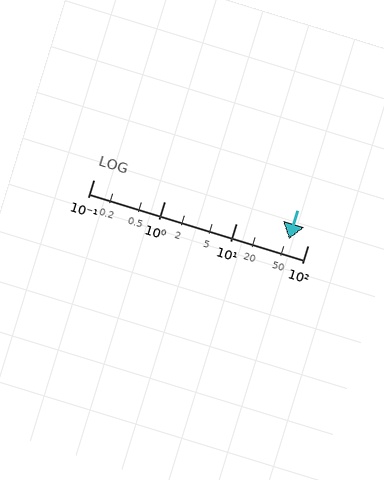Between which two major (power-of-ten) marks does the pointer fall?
The pointer is between 10 and 100.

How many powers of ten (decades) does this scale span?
The scale spans 3 decades, from 0.1 to 100.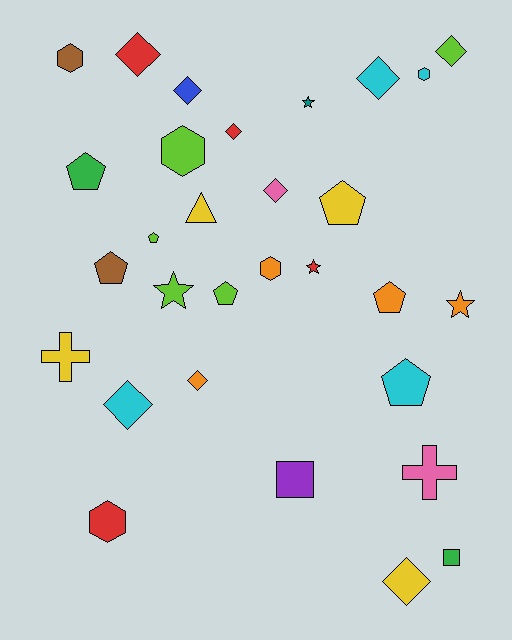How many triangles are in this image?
There is 1 triangle.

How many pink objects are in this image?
There are 2 pink objects.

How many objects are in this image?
There are 30 objects.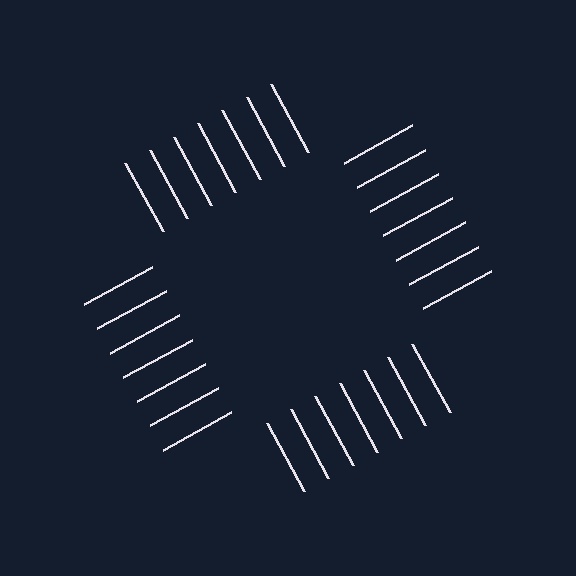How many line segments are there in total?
28 — 7 along each of the 4 edges.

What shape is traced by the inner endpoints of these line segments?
An illusory square — the line segments terminate on its edges but no continuous stroke is drawn.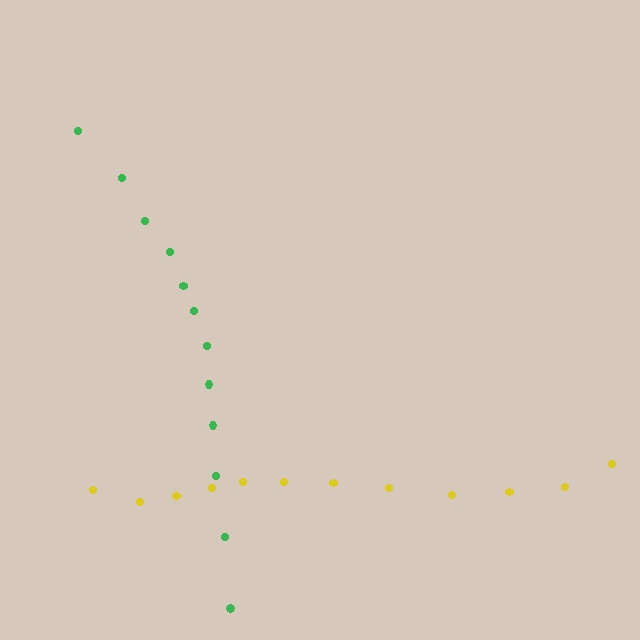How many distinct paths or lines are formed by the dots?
There are 2 distinct paths.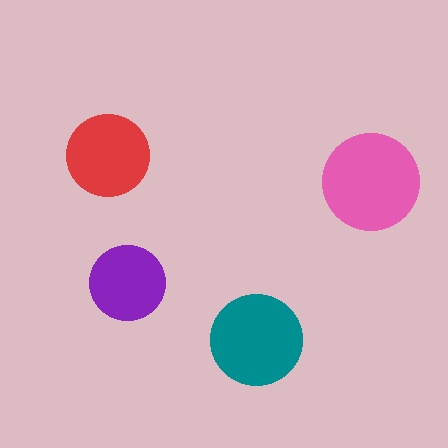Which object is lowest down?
The teal circle is bottommost.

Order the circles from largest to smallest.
the pink one, the teal one, the red one, the purple one.